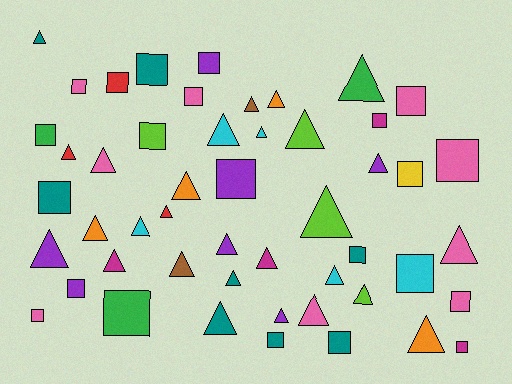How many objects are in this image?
There are 50 objects.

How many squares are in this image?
There are 22 squares.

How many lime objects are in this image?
There are 4 lime objects.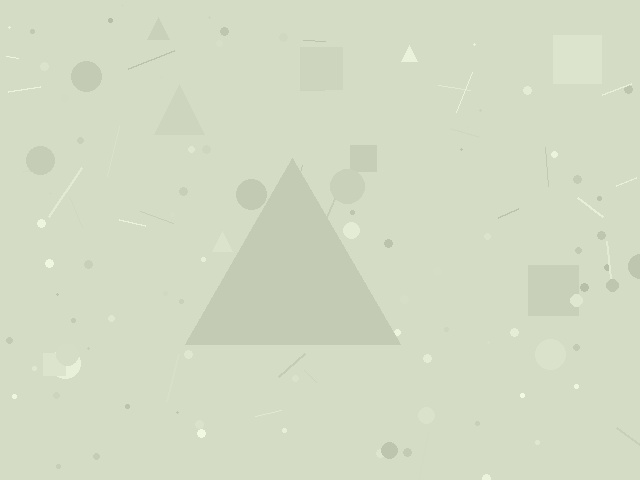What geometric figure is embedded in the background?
A triangle is embedded in the background.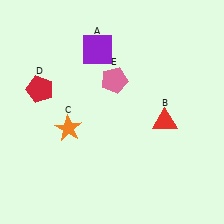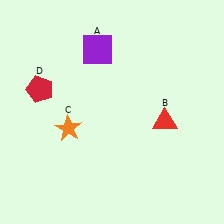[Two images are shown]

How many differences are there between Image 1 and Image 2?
There is 1 difference between the two images.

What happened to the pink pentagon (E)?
The pink pentagon (E) was removed in Image 2. It was in the top-right area of Image 1.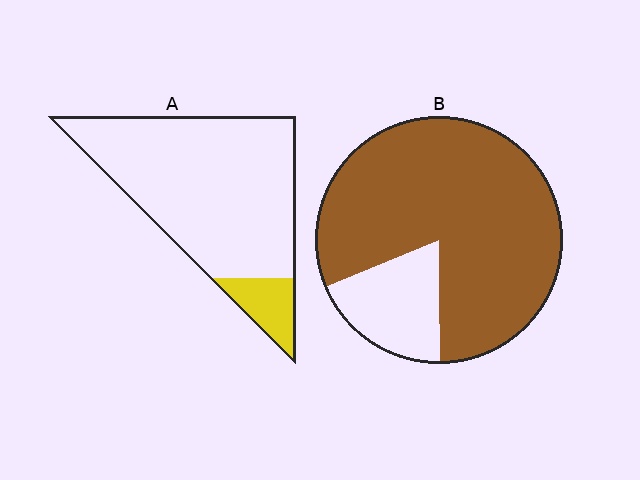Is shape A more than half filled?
No.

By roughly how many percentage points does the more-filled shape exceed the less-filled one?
By roughly 70 percentage points (B over A).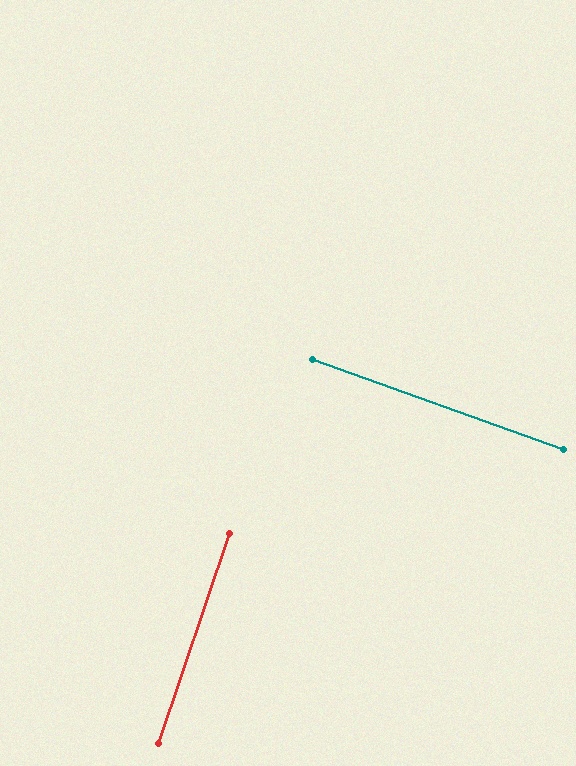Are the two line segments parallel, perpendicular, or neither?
Perpendicular — they meet at approximately 89°.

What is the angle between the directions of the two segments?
Approximately 89 degrees.